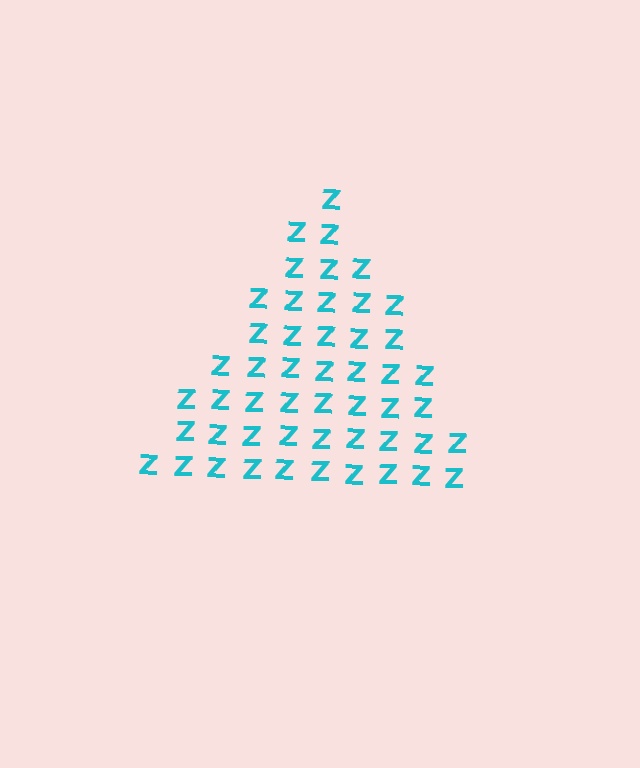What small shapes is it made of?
It is made of small letter Z's.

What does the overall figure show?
The overall figure shows a triangle.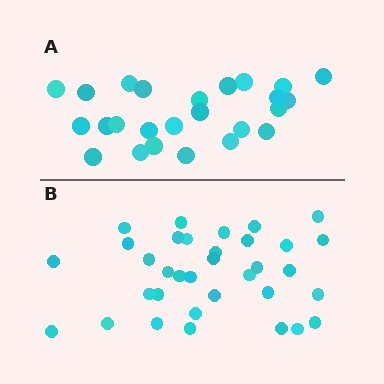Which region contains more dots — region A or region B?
Region B (the bottom region) has more dots.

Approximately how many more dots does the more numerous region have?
Region B has roughly 8 or so more dots than region A.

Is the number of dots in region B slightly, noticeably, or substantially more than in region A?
Region B has noticeably more, but not dramatically so. The ratio is roughly 1.4 to 1.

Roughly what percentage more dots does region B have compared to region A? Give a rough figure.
About 35% more.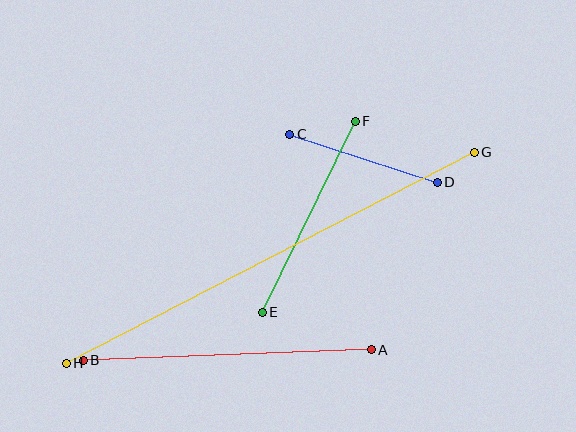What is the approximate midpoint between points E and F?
The midpoint is at approximately (309, 217) pixels.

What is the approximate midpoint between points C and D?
The midpoint is at approximately (363, 158) pixels.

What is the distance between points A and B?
The distance is approximately 288 pixels.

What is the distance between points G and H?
The distance is approximately 459 pixels.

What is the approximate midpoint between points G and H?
The midpoint is at approximately (270, 258) pixels.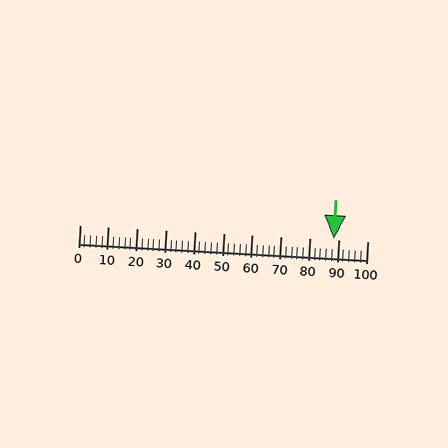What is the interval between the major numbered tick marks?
The major tick marks are spaced 10 units apart.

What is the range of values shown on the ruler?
The ruler shows values from 0 to 100.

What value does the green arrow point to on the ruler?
The green arrow points to approximately 88.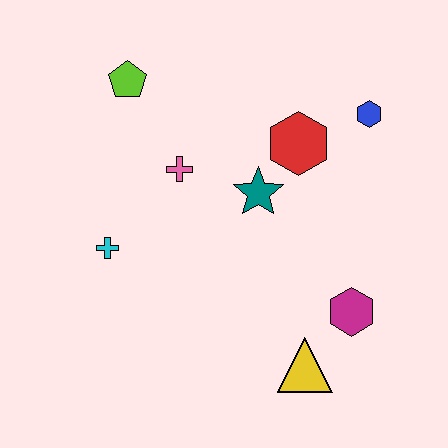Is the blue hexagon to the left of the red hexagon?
No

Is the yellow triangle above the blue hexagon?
No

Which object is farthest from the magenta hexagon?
The lime pentagon is farthest from the magenta hexagon.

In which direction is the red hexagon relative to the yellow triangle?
The red hexagon is above the yellow triangle.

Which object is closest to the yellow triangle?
The magenta hexagon is closest to the yellow triangle.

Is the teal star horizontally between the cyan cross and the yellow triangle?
Yes